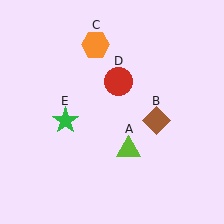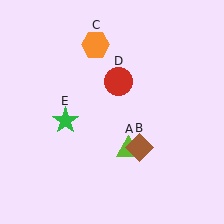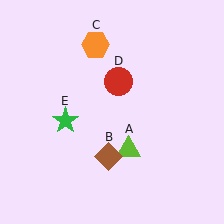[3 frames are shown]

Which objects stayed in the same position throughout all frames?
Lime triangle (object A) and orange hexagon (object C) and red circle (object D) and green star (object E) remained stationary.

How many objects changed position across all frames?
1 object changed position: brown diamond (object B).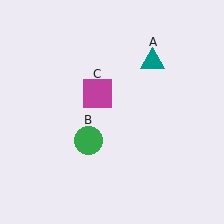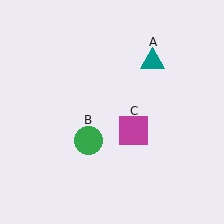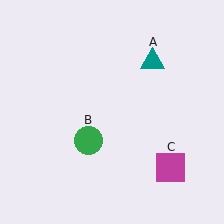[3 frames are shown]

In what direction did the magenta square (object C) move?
The magenta square (object C) moved down and to the right.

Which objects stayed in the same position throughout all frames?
Teal triangle (object A) and green circle (object B) remained stationary.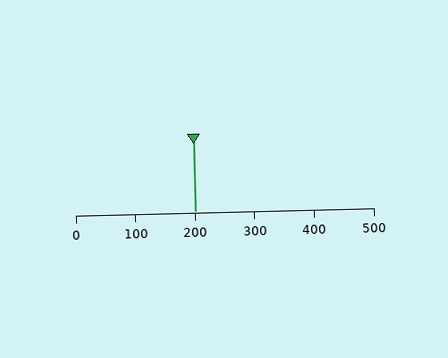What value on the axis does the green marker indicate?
The marker indicates approximately 200.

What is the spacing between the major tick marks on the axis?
The major ticks are spaced 100 apart.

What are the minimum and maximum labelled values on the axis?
The axis runs from 0 to 500.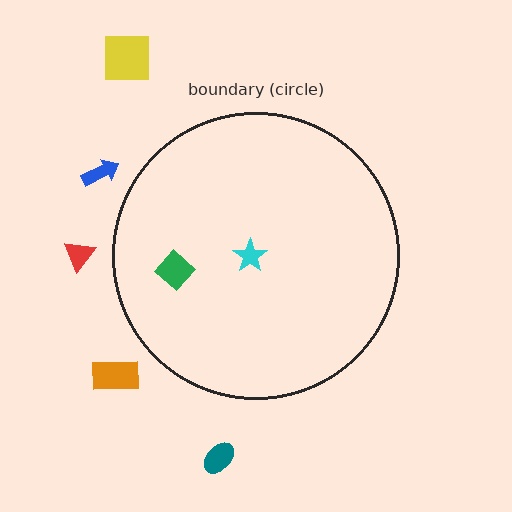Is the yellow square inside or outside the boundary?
Outside.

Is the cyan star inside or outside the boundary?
Inside.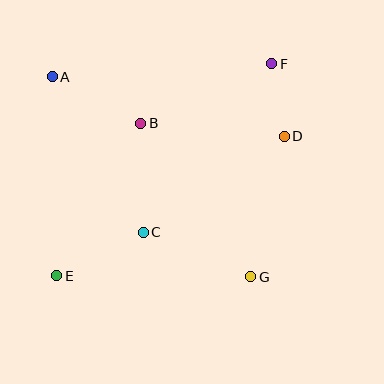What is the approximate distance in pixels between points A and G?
The distance between A and G is approximately 282 pixels.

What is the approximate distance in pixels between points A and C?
The distance between A and C is approximately 180 pixels.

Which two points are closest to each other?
Points D and F are closest to each other.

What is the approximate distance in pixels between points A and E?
The distance between A and E is approximately 199 pixels.